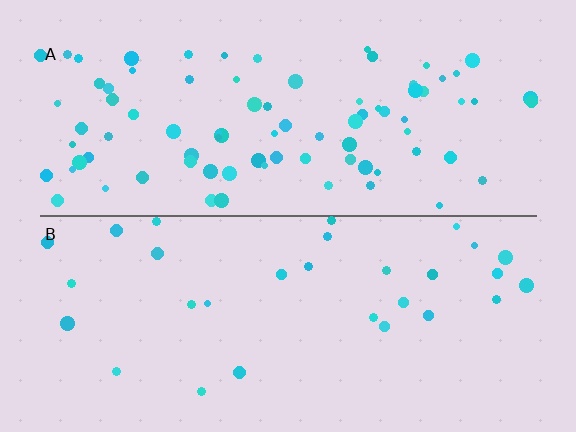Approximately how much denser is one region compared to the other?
Approximately 2.7× — region A over region B.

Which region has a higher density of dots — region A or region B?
A (the top).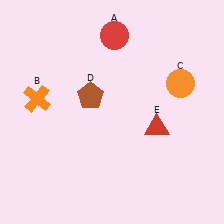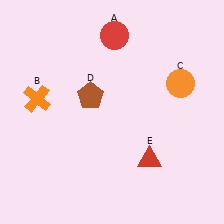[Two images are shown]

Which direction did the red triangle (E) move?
The red triangle (E) moved down.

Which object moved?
The red triangle (E) moved down.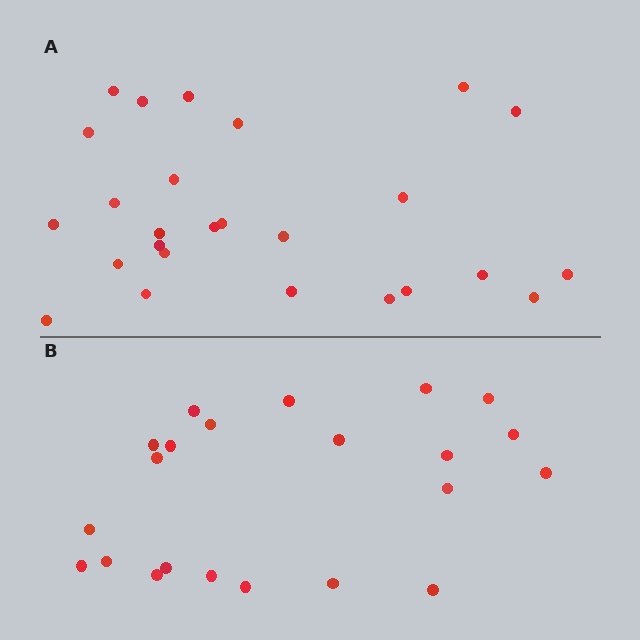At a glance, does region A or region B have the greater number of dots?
Region A (the top region) has more dots.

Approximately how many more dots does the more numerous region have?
Region A has about 4 more dots than region B.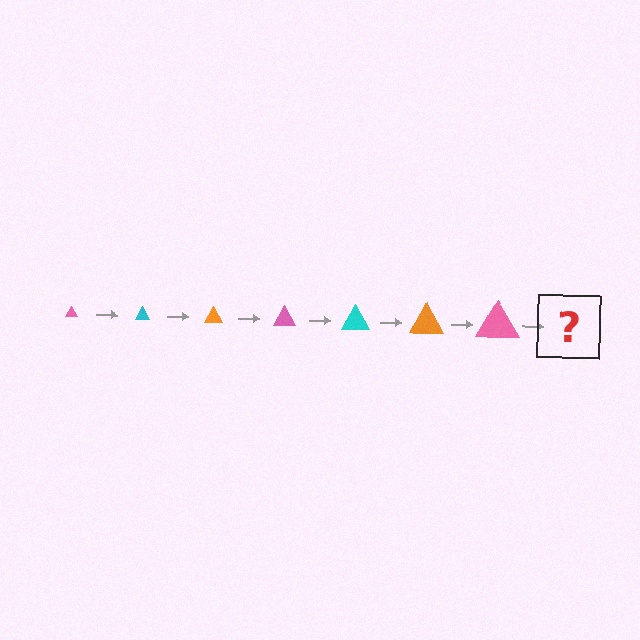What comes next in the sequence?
The next element should be a cyan triangle, larger than the previous one.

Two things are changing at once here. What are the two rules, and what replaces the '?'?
The two rules are that the triangle grows larger each step and the color cycles through pink, cyan, and orange. The '?' should be a cyan triangle, larger than the previous one.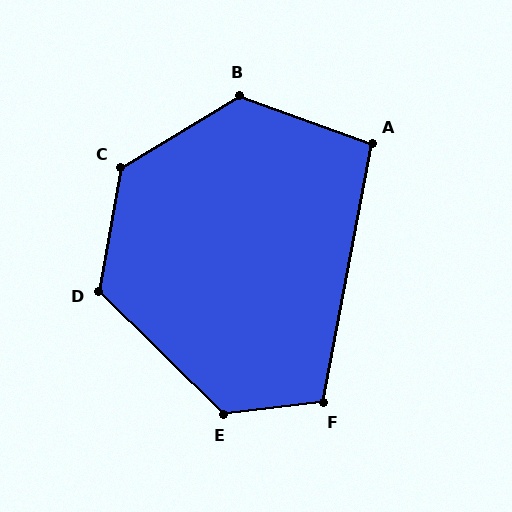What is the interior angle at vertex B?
Approximately 129 degrees (obtuse).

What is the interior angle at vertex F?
Approximately 107 degrees (obtuse).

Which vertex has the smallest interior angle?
A, at approximately 99 degrees.